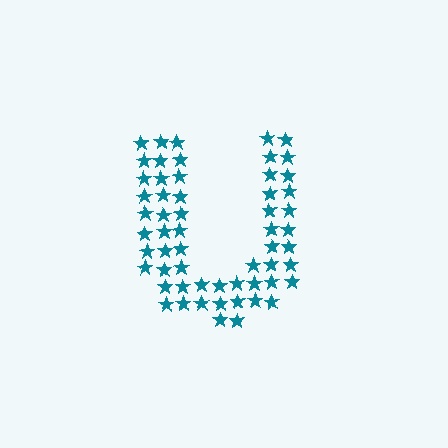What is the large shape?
The large shape is the letter U.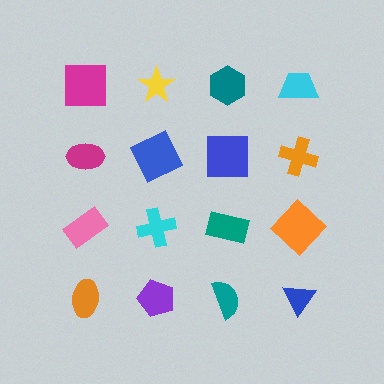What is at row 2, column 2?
A blue square.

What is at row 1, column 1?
A magenta square.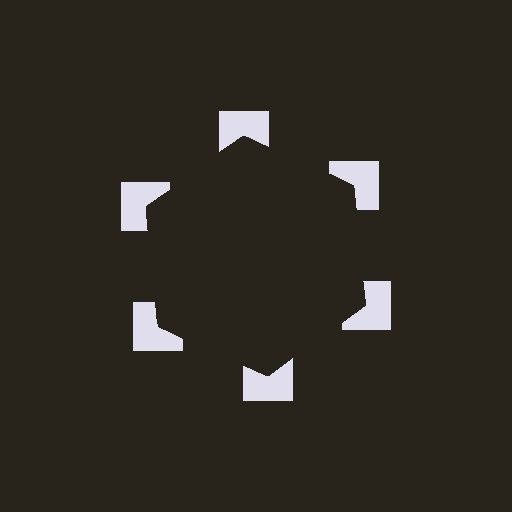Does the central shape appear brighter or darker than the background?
It typically appears slightly darker than the background, even though no actual brightness change is drawn.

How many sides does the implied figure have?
6 sides.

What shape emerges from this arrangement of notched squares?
An illusory hexagon — its edges are inferred from the aligned wedge cuts in the notched squares, not physically drawn.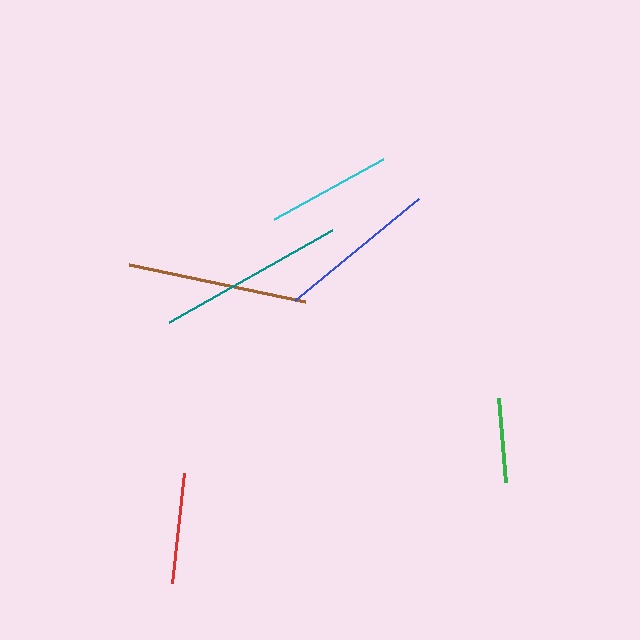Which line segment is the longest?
The teal line is the longest at approximately 187 pixels.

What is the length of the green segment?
The green segment is approximately 84 pixels long.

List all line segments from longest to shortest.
From longest to shortest: teal, brown, blue, cyan, red, green.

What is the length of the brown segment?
The brown segment is approximately 180 pixels long.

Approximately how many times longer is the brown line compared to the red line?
The brown line is approximately 1.6 times the length of the red line.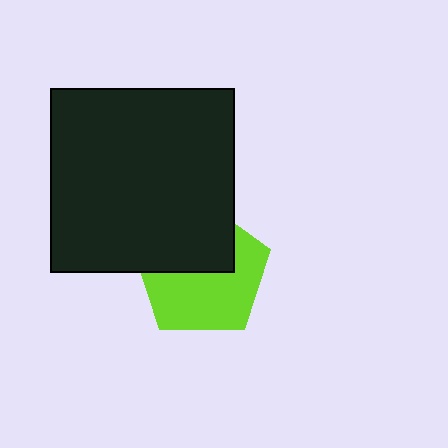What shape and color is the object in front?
The object in front is a black square.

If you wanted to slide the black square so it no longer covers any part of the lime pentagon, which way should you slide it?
Slide it up — that is the most direct way to separate the two shapes.